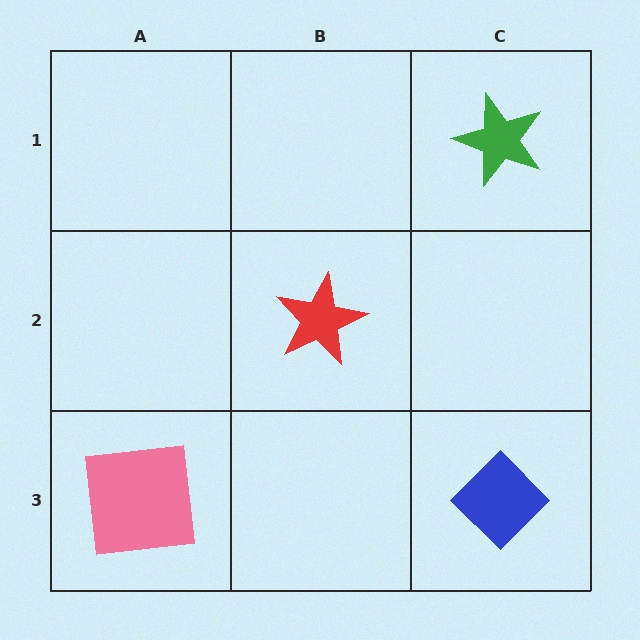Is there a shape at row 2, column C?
No, that cell is empty.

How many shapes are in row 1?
1 shape.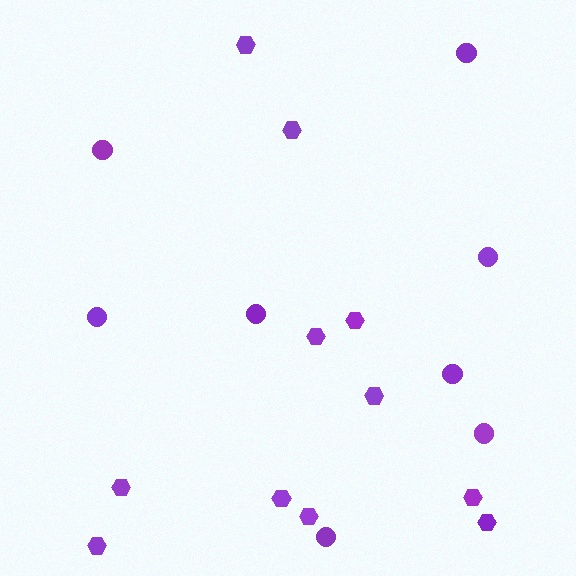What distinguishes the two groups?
There are 2 groups: one group of hexagons (11) and one group of circles (8).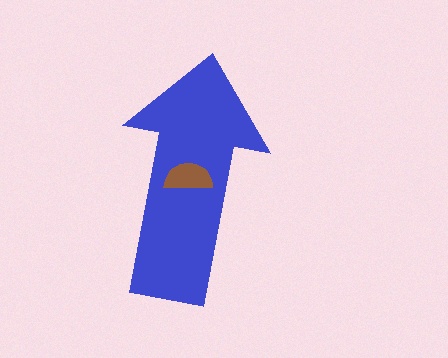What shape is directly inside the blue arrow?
The brown semicircle.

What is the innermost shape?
The brown semicircle.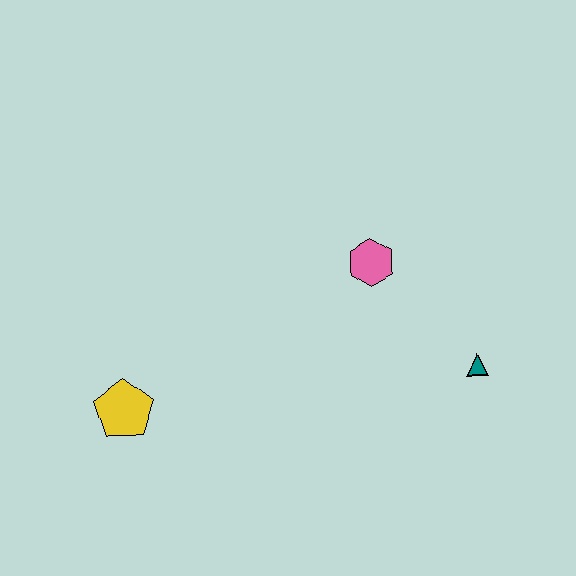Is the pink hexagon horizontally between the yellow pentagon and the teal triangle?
Yes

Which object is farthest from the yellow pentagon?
The teal triangle is farthest from the yellow pentagon.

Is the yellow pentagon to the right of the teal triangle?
No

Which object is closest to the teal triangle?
The pink hexagon is closest to the teal triangle.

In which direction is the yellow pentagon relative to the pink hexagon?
The yellow pentagon is to the left of the pink hexagon.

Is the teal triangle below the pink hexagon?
Yes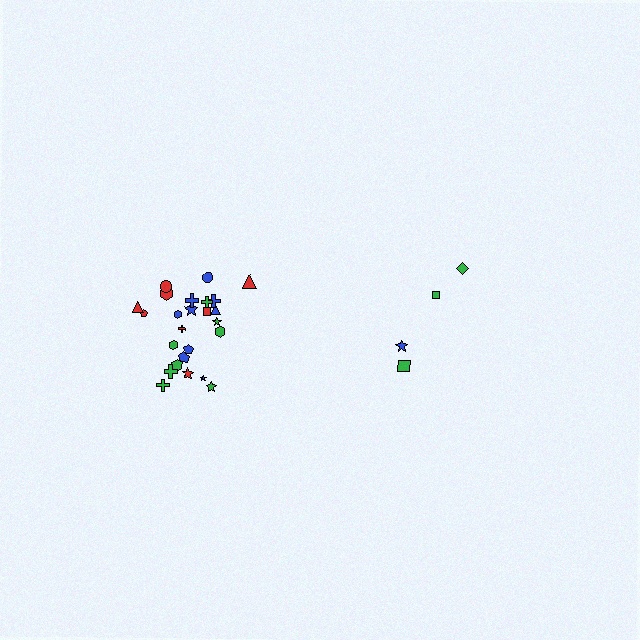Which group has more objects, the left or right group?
The left group.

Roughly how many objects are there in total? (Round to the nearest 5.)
Roughly 30 objects in total.